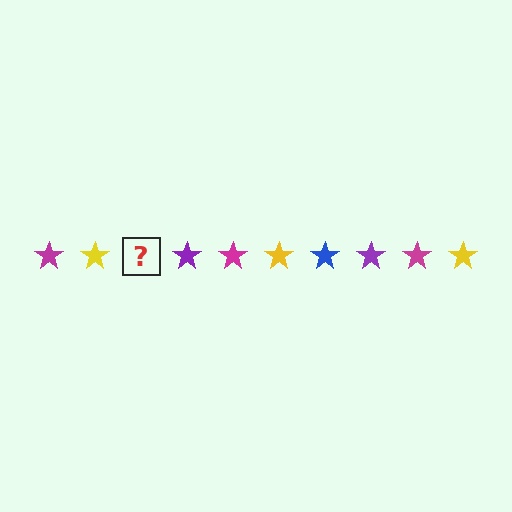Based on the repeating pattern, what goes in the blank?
The blank should be a blue star.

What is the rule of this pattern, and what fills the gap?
The rule is that the pattern cycles through magenta, yellow, blue, purple stars. The gap should be filled with a blue star.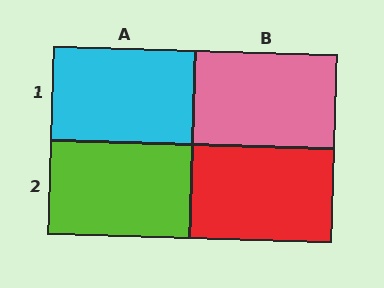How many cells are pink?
1 cell is pink.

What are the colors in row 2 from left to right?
Lime, red.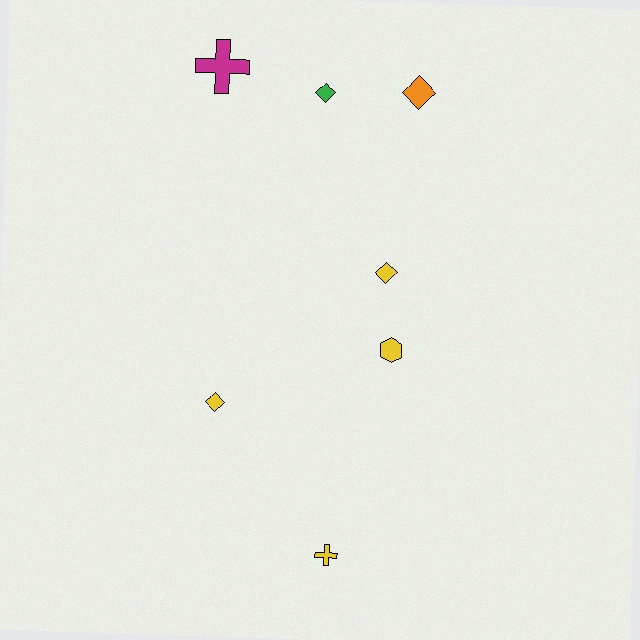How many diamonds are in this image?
There are 4 diamonds.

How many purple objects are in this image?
There are no purple objects.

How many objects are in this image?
There are 7 objects.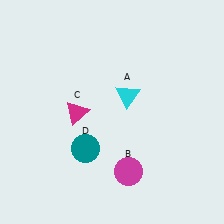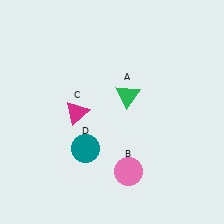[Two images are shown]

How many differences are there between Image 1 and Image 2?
There are 2 differences between the two images.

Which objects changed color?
A changed from cyan to green. B changed from magenta to pink.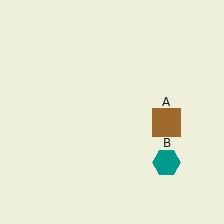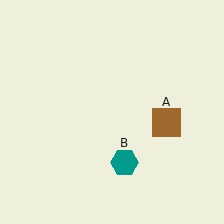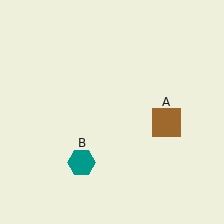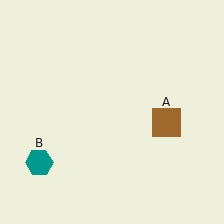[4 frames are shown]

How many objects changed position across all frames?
1 object changed position: teal hexagon (object B).